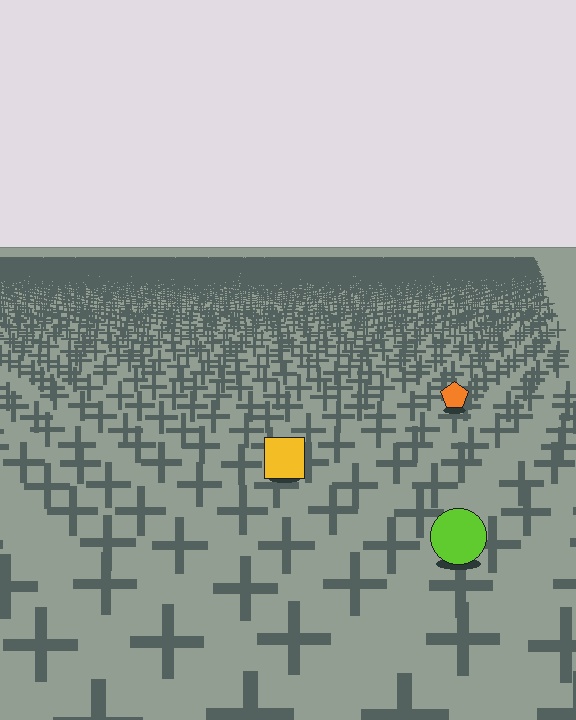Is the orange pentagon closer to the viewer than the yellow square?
No. The yellow square is closer — you can tell from the texture gradient: the ground texture is coarser near it.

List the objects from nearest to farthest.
From nearest to farthest: the lime circle, the yellow square, the orange pentagon.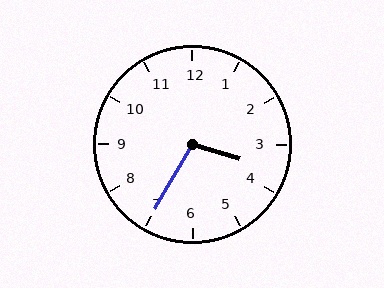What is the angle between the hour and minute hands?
Approximately 102 degrees.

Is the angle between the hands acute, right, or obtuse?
It is obtuse.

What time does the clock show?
3:35.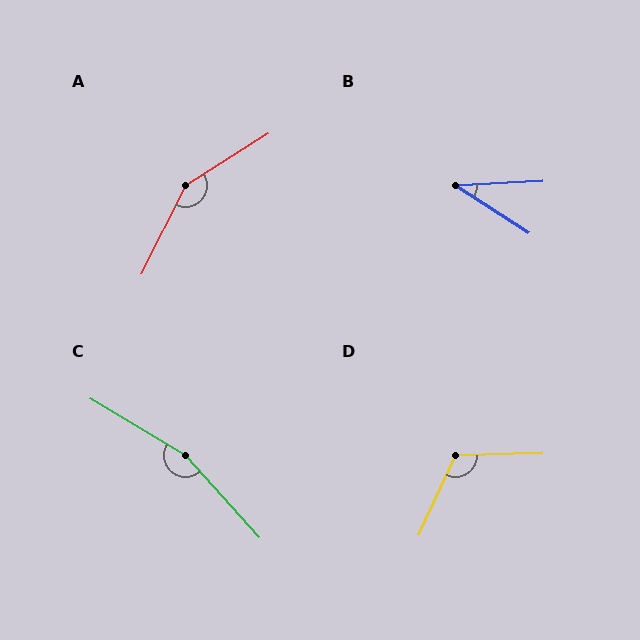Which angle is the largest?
C, at approximately 163 degrees.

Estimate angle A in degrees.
Approximately 149 degrees.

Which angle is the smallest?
B, at approximately 36 degrees.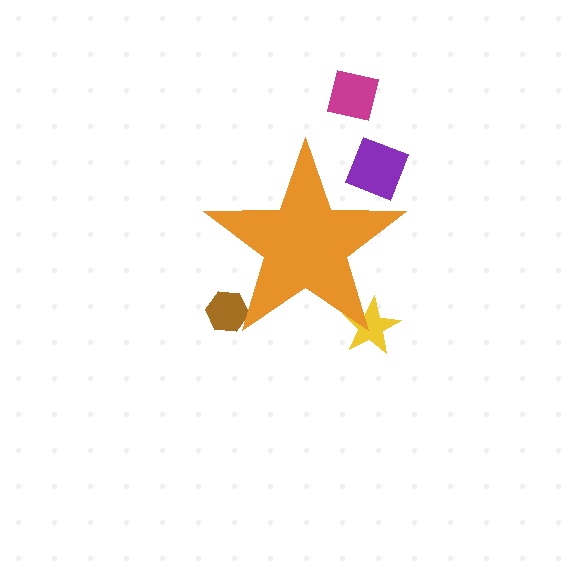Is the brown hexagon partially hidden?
Yes, the brown hexagon is partially hidden behind the orange star.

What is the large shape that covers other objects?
An orange star.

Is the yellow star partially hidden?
Yes, the yellow star is partially hidden behind the orange star.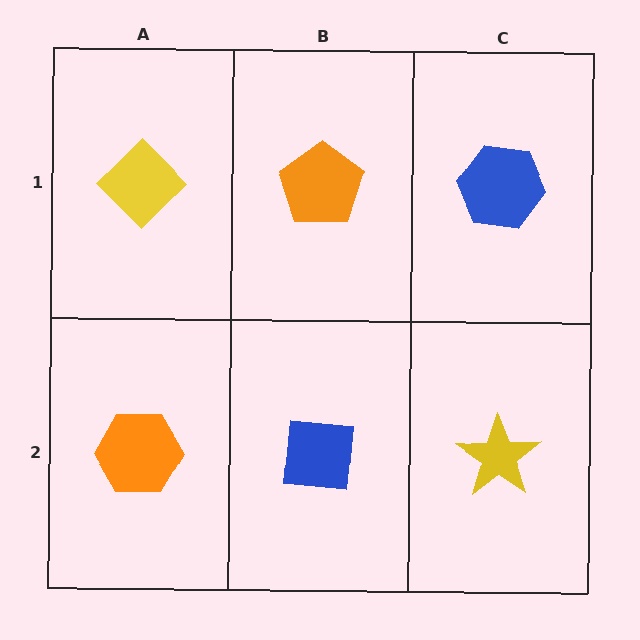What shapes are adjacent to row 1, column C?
A yellow star (row 2, column C), an orange pentagon (row 1, column B).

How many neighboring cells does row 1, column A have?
2.